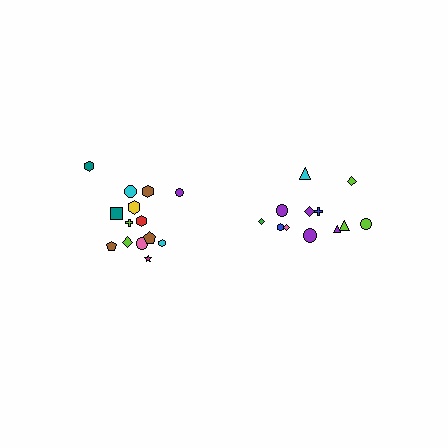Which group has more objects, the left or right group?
The left group.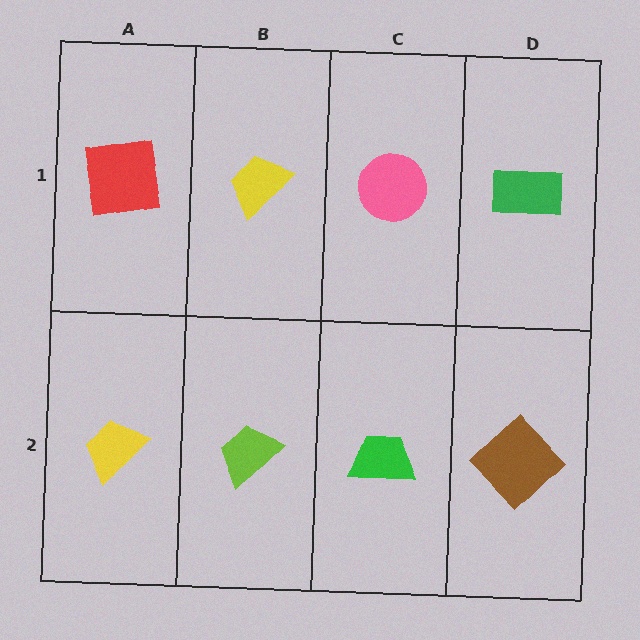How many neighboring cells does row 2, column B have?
3.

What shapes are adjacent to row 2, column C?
A pink circle (row 1, column C), a lime trapezoid (row 2, column B), a brown diamond (row 2, column D).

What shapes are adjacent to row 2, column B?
A yellow trapezoid (row 1, column B), a yellow trapezoid (row 2, column A), a green trapezoid (row 2, column C).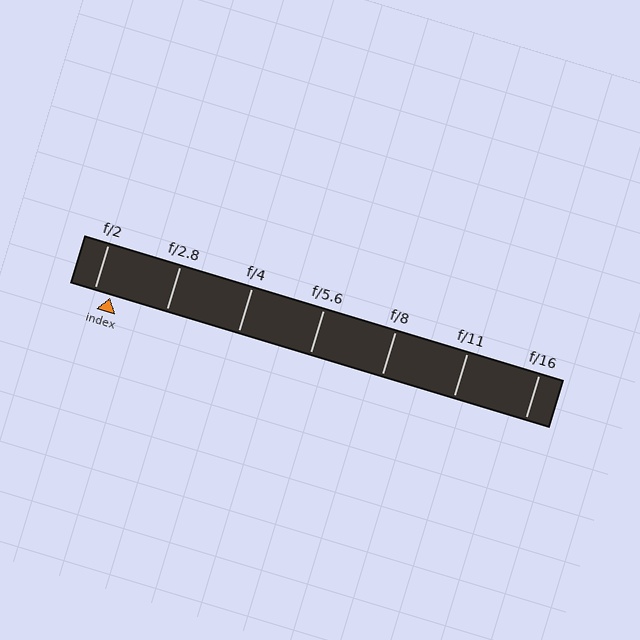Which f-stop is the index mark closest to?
The index mark is closest to f/2.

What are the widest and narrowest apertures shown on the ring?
The widest aperture shown is f/2 and the narrowest is f/16.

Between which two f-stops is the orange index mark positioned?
The index mark is between f/2 and f/2.8.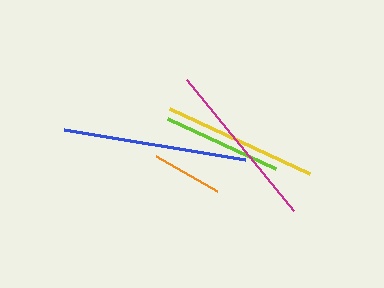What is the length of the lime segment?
The lime segment is approximately 119 pixels long.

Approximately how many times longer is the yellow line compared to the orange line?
The yellow line is approximately 2.2 times the length of the orange line.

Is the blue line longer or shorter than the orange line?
The blue line is longer than the orange line.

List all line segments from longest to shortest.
From longest to shortest: blue, magenta, yellow, lime, orange.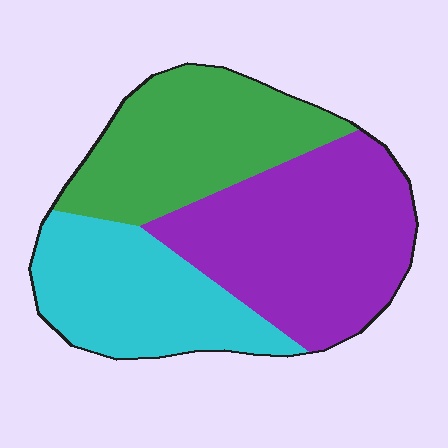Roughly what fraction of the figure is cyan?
Cyan takes up about one quarter (1/4) of the figure.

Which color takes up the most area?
Purple, at roughly 40%.